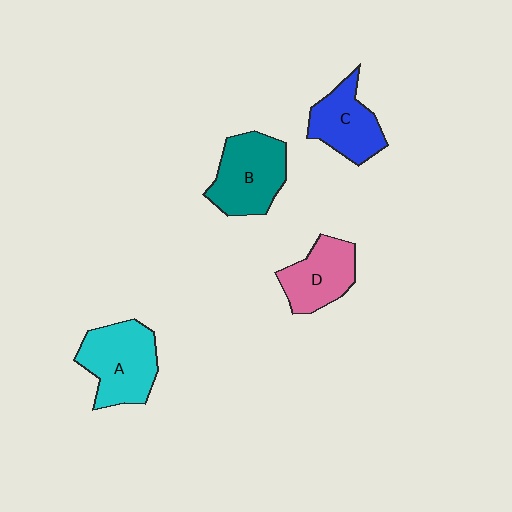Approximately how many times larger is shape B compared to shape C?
Approximately 1.2 times.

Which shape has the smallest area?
Shape C (blue).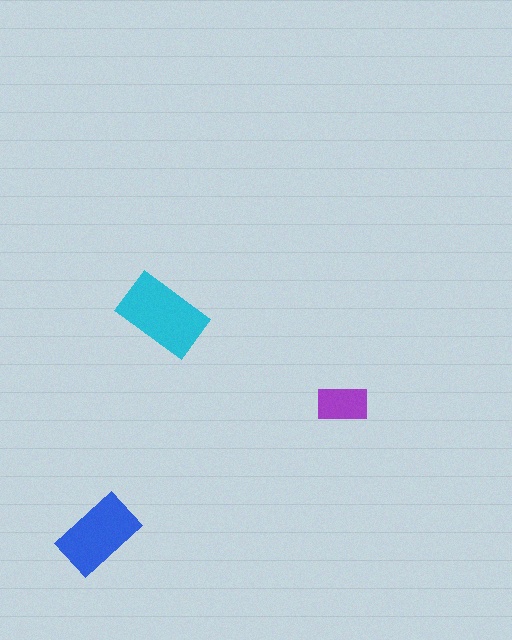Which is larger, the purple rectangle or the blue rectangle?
The blue one.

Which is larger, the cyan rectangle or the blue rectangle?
The cyan one.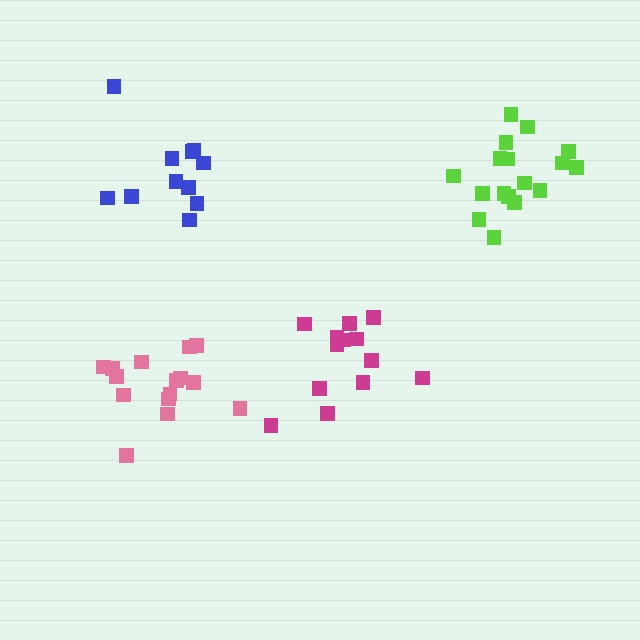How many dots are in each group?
Group 1: 17 dots, Group 2: 15 dots, Group 3: 13 dots, Group 4: 11 dots (56 total).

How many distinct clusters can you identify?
There are 4 distinct clusters.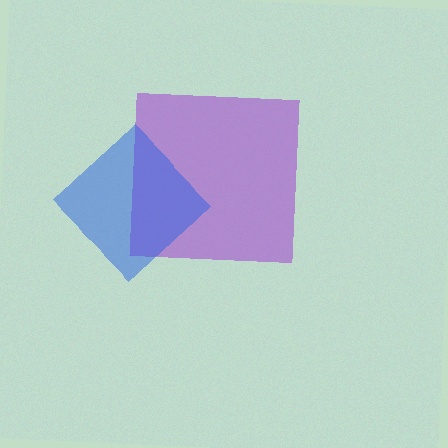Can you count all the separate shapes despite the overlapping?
Yes, there are 2 separate shapes.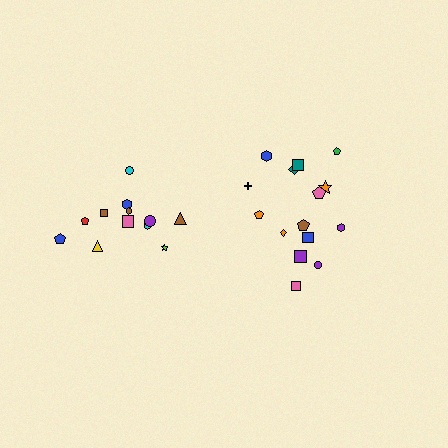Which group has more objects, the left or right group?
The right group.